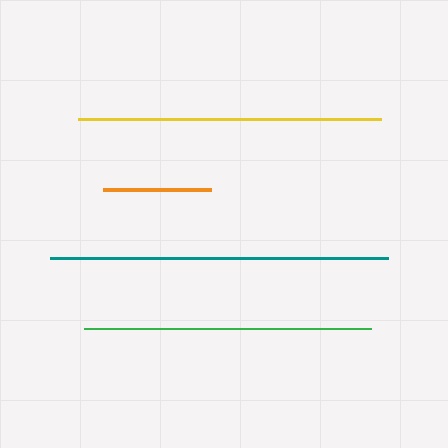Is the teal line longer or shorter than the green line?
The teal line is longer than the green line.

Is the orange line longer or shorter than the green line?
The green line is longer than the orange line.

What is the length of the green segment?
The green segment is approximately 287 pixels long.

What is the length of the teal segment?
The teal segment is approximately 339 pixels long.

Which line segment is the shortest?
The orange line is the shortest at approximately 108 pixels.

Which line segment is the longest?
The teal line is the longest at approximately 339 pixels.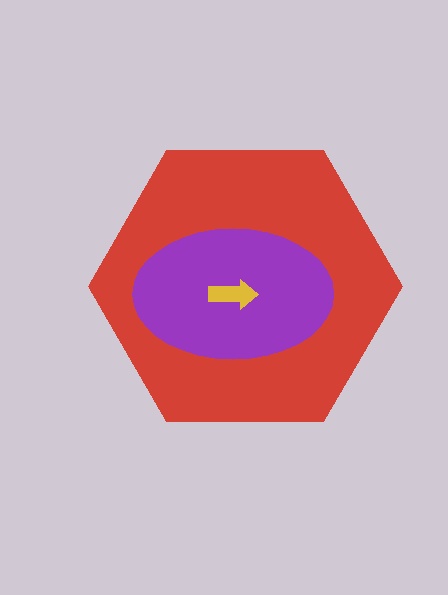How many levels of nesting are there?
3.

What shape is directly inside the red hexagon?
The purple ellipse.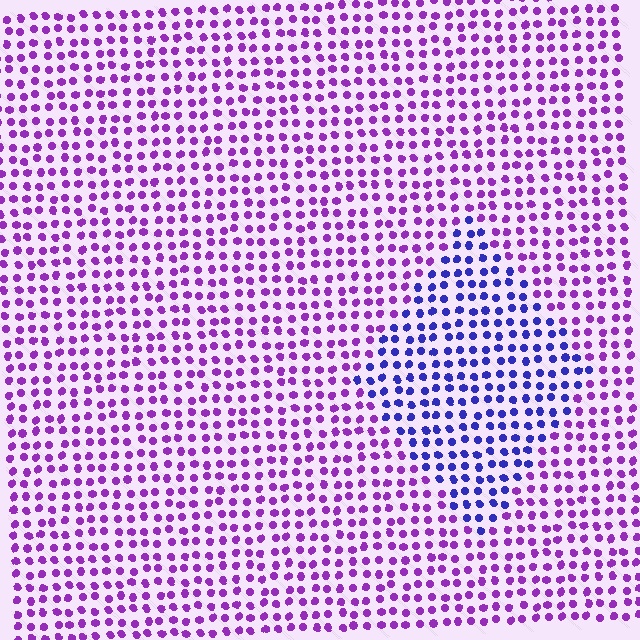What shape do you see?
I see a diamond.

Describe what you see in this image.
The image is filled with small purple elements in a uniform arrangement. A diamond-shaped region is visible where the elements are tinted to a slightly different hue, forming a subtle color boundary.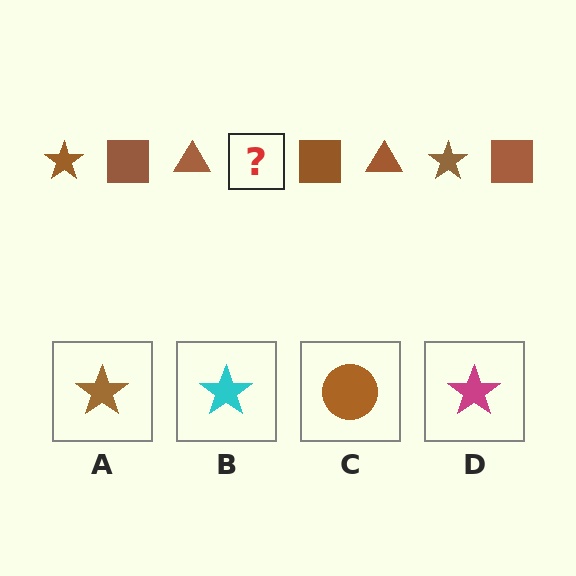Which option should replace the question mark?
Option A.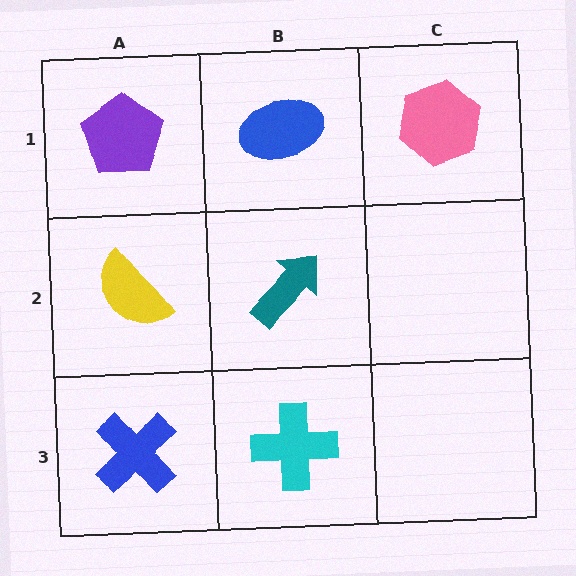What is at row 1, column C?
A pink hexagon.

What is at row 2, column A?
A yellow semicircle.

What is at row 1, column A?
A purple pentagon.